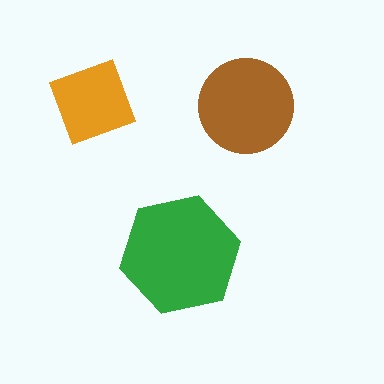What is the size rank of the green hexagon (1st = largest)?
1st.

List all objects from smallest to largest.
The orange diamond, the brown circle, the green hexagon.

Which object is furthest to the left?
The orange diamond is leftmost.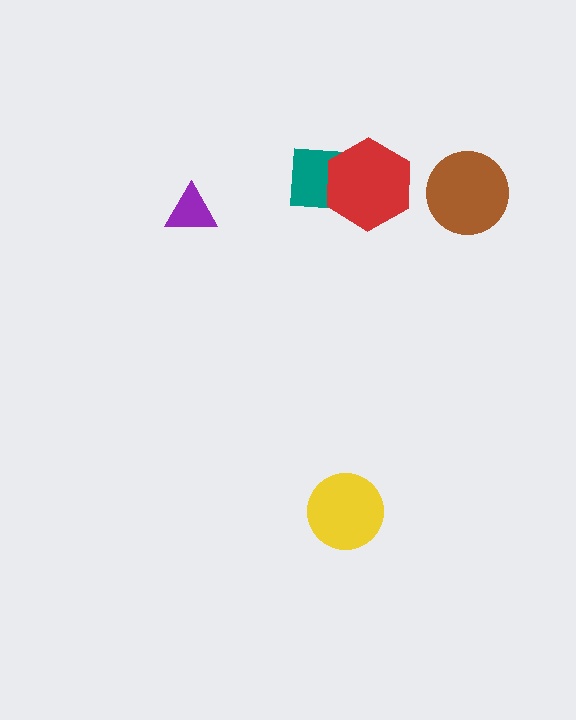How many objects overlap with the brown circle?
0 objects overlap with the brown circle.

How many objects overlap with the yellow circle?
0 objects overlap with the yellow circle.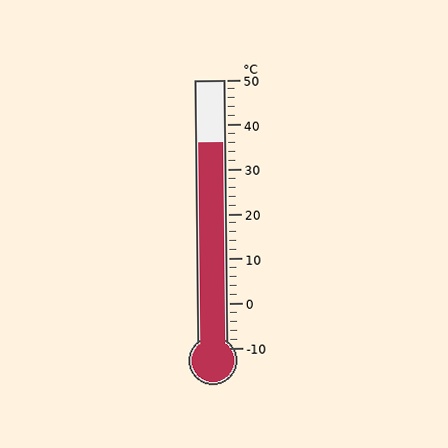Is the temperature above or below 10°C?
The temperature is above 10°C.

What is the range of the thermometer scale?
The thermometer scale ranges from -10°C to 50°C.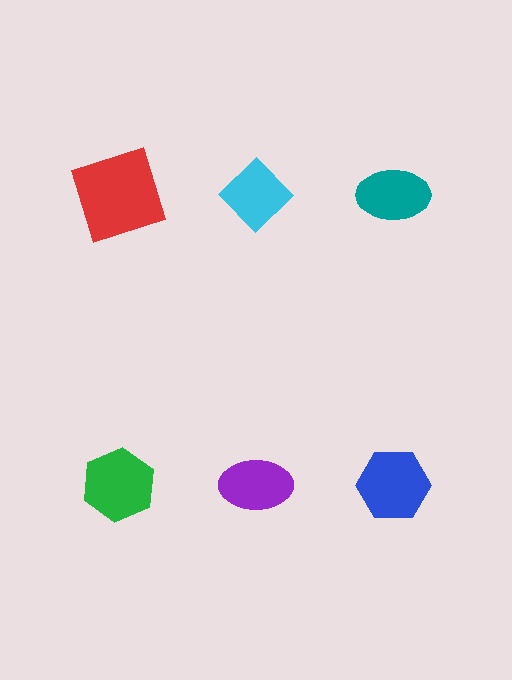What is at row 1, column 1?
A red square.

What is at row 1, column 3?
A teal ellipse.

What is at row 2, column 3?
A blue hexagon.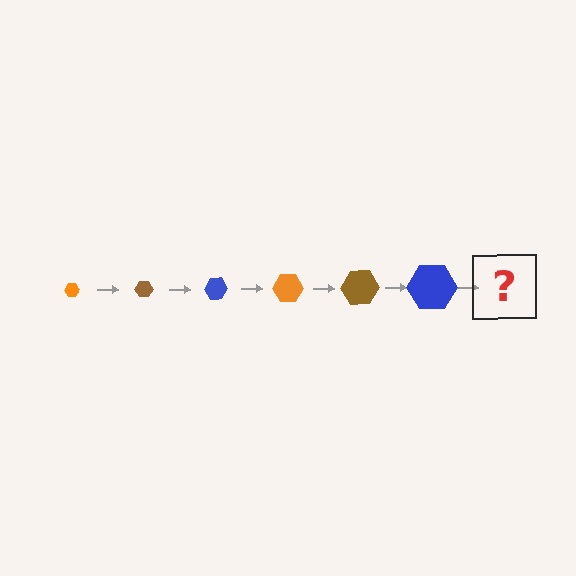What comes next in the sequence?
The next element should be an orange hexagon, larger than the previous one.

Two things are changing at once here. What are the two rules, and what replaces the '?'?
The two rules are that the hexagon grows larger each step and the color cycles through orange, brown, and blue. The '?' should be an orange hexagon, larger than the previous one.